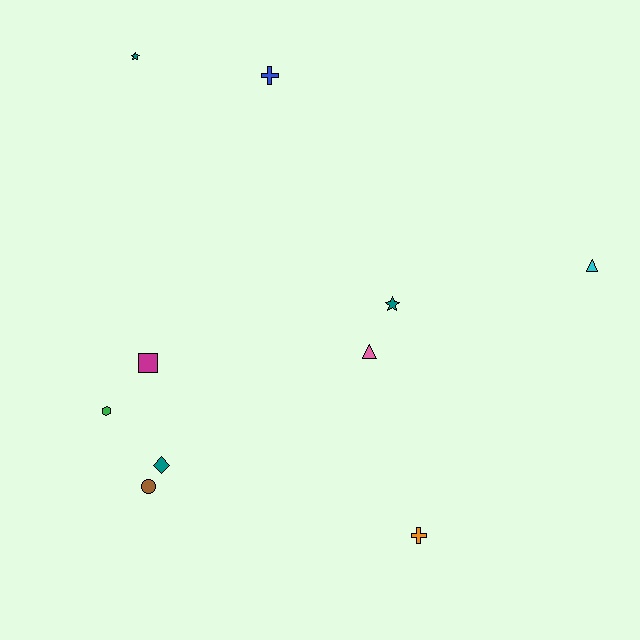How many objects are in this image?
There are 10 objects.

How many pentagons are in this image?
There are no pentagons.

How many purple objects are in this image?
There are no purple objects.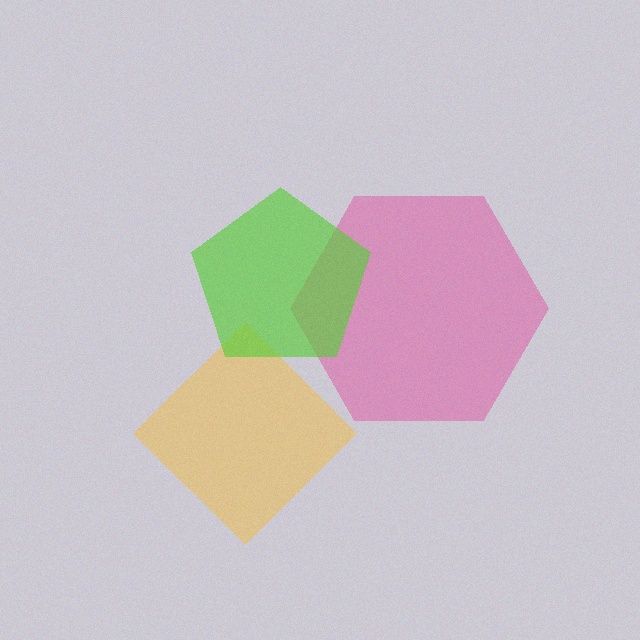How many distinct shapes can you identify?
There are 3 distinct shapes: a yellow diamond, a pink hexagon, a lime pentagon.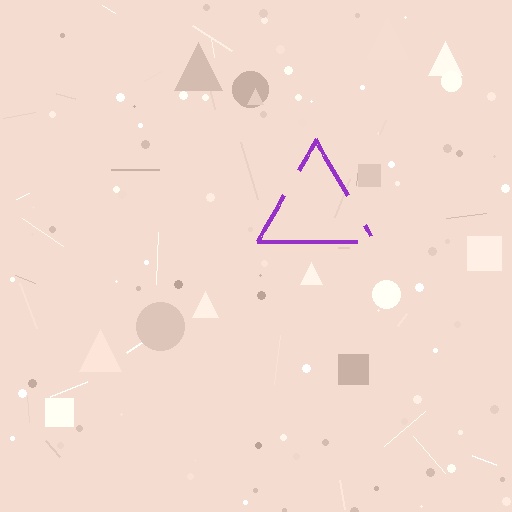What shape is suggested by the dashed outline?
The dashed outline suggests a triangle.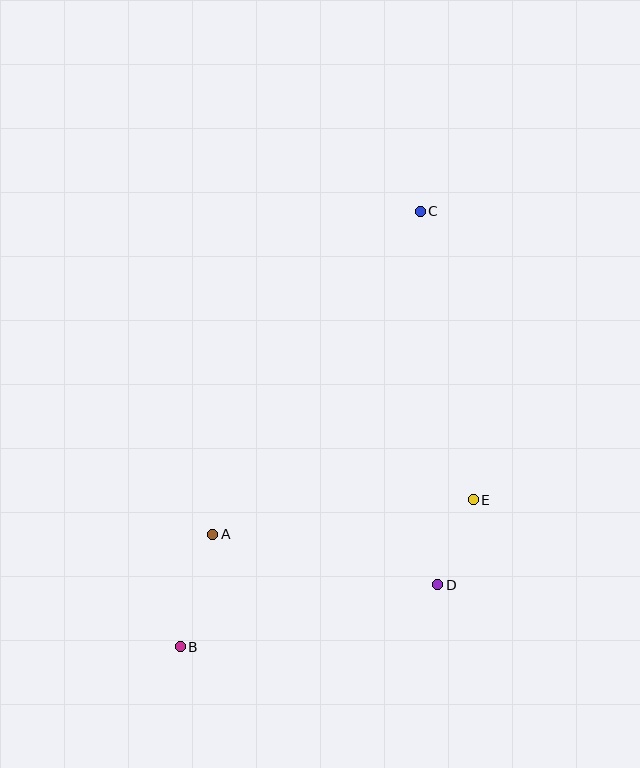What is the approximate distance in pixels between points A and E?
The distance between A and E is approximately 263 pixels.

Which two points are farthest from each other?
Points B and C are farthest from each other.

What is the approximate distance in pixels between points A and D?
The distance between A and D is approximately 231 pixels.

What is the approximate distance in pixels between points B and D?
The distance between B and D is approximately 265 pixels.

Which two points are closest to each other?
Points D and E are closest to each other.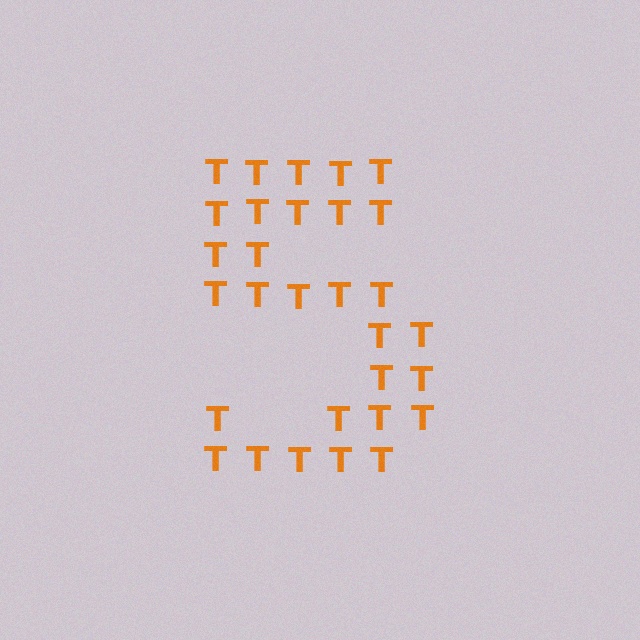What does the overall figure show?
The overall figure shows the digit 5.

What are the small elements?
The small elements are letter T's.